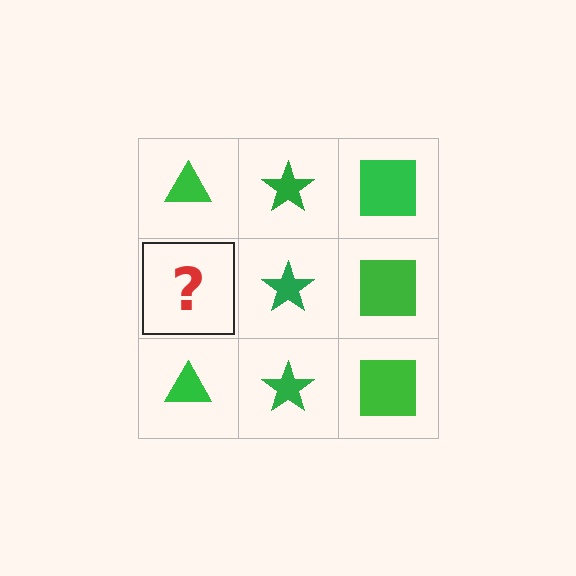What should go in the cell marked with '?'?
The missing cell should contain a green triangle.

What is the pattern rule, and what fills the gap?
The rule is that each column has a consistent shape. The gap should be filled with a green triangle.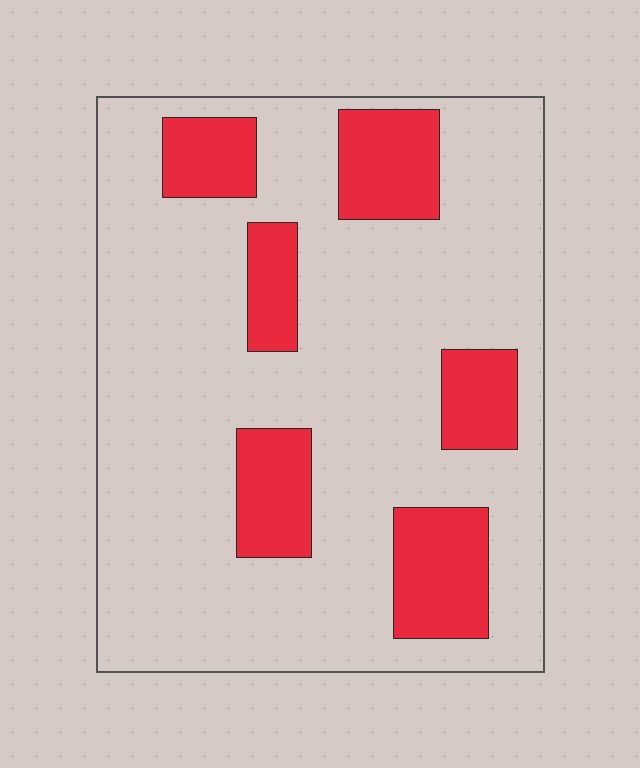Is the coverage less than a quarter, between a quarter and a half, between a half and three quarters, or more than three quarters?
Less than a quarter.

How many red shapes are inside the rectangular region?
6.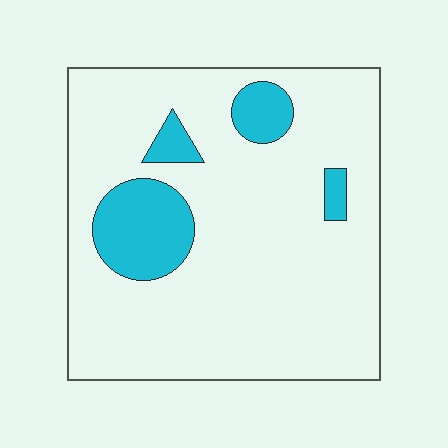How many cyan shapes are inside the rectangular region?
4.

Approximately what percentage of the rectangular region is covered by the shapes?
Approximately 15%.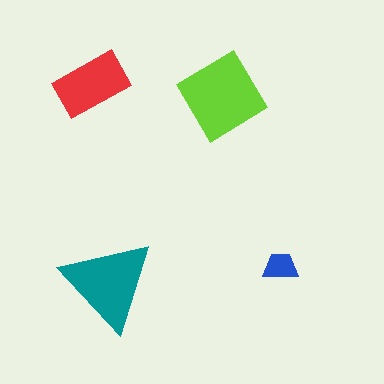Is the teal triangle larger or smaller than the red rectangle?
Larger.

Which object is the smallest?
The blue trapezoid.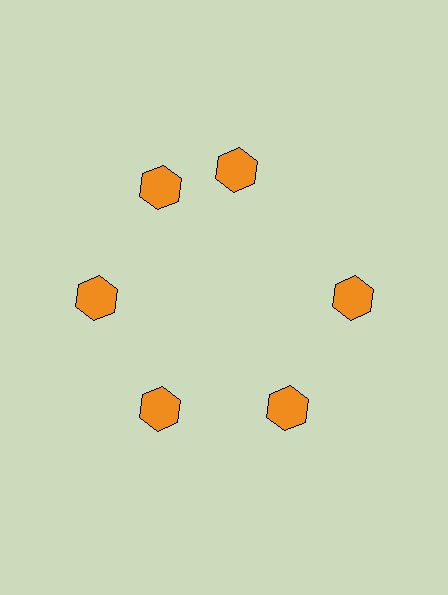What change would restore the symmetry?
The symmetry would be restored by rotating it back into even spacing with its neighbors so that all 6 hexagons sit at equal angles and equal distance from the center.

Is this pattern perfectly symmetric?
No. The 6 orange hexagons are arranged in a ring, but one element near the 1 o'clock position is rotated out of alignment along the ring, breaking the 6-fold rotational symmetry.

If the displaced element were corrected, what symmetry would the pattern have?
It would have 6-fold rotational symmetry — the pattern would map onto itself every 60 degrees.